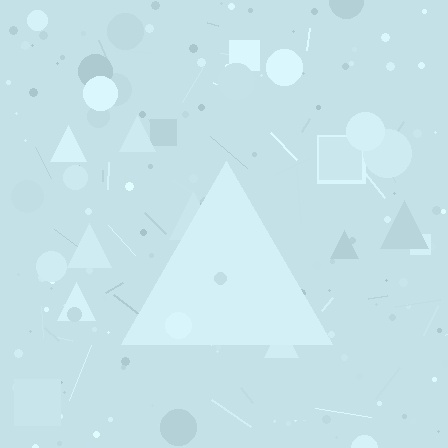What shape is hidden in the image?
A triangle is hidden in the image.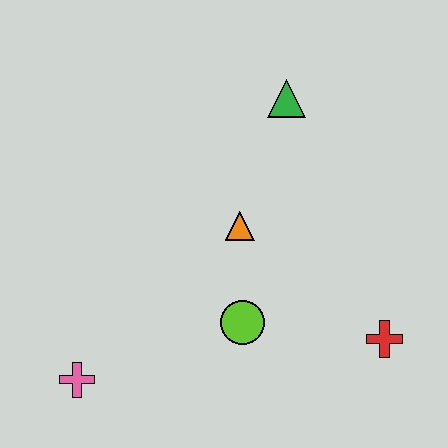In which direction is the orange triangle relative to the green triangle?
The orange triangle is below the green triangle.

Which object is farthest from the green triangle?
The pink cross is farthest from the green triangle.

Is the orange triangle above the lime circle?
Yes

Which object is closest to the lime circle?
The orange triangle is closest to the lime circle.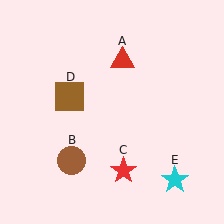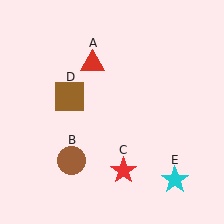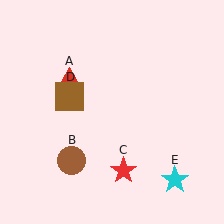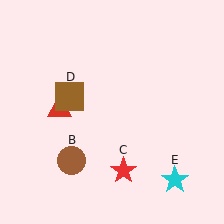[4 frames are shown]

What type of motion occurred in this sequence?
The red triangle (object A) rotated counterclockwise around the center of the scene.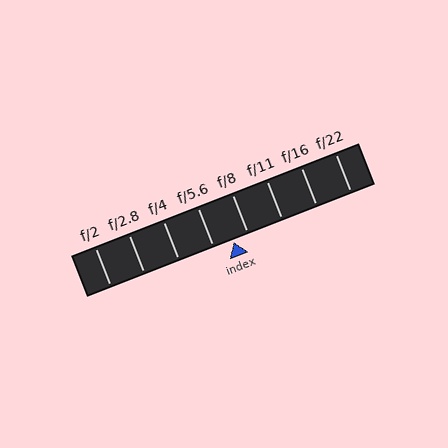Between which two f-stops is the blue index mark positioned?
The index mark is between f/5.6 and f/8.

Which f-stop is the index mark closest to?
The index mark is closest to f/8.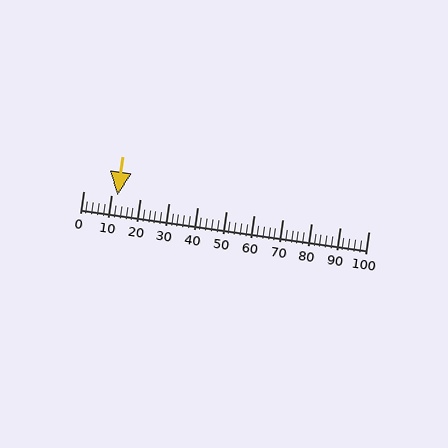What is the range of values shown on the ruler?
The ruler shows values from 0 to 100.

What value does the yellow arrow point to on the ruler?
The yellow arrow points to approximately 12.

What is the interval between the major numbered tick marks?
The major tick marks are spaced 10 units apart.